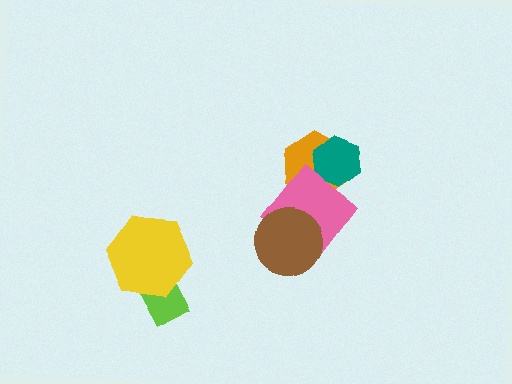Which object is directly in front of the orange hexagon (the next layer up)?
The teal hexagon is directly in front of the orange hexagon.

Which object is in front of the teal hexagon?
The pink diamond is in front of the teal hexagon.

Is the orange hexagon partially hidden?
Yes, it is partially covered by another shape.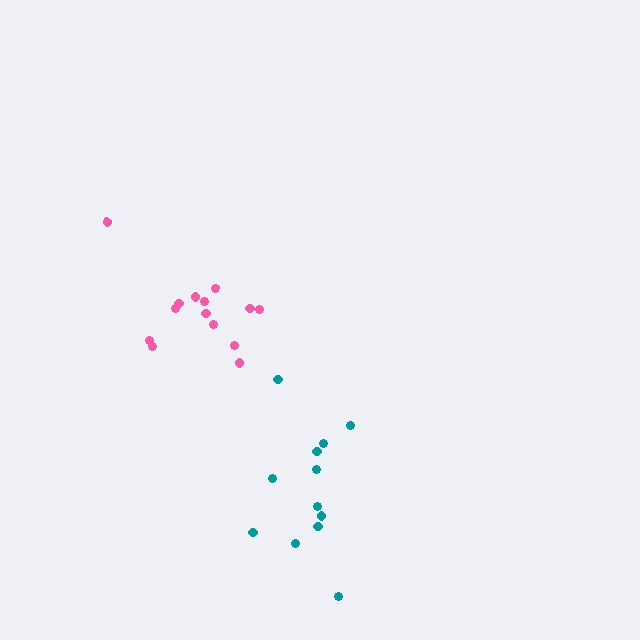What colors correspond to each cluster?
The clusters are colored: pink, teal.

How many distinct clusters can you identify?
There are 2 distinct clusters.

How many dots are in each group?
Group 1: 14 dots, Group 2: 12 dots (26 total).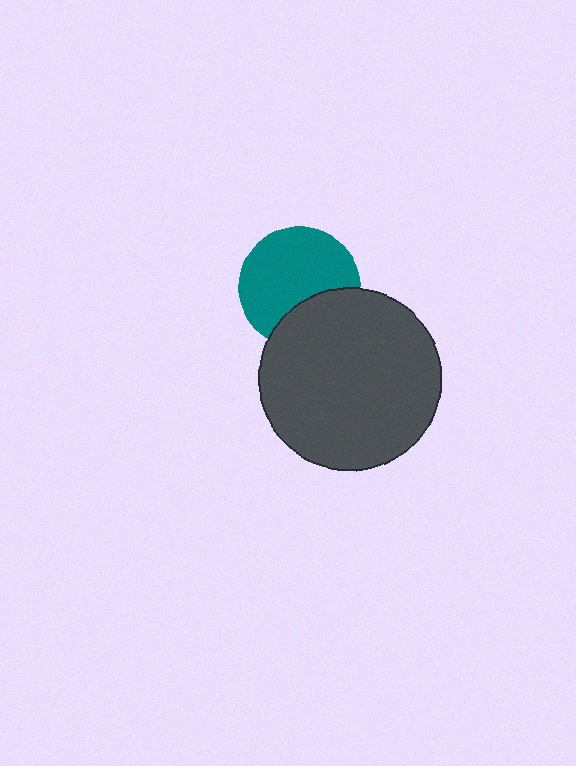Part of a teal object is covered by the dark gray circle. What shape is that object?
It is a circle.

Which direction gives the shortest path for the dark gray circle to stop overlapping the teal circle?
Moving down gives the shortest separation.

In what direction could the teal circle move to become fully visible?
The teal circle could move up. That would shift it out from behind the dark gray circle entirely.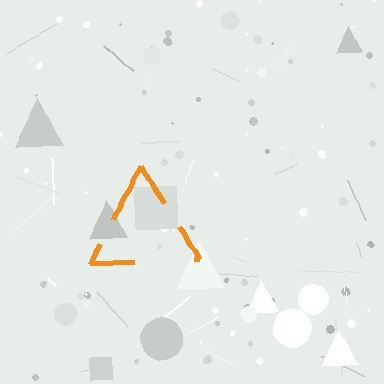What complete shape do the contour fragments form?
The contour fragments form a triangle.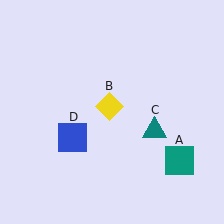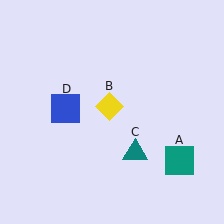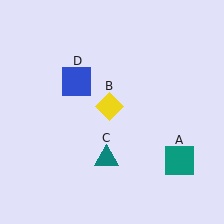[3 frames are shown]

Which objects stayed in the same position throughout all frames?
Teal square (object A) and yellow diamond (object B) remained stationary.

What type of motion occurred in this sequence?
The teal triangle (object C), blue square (object D) rotated clockwise around the center of the scene.